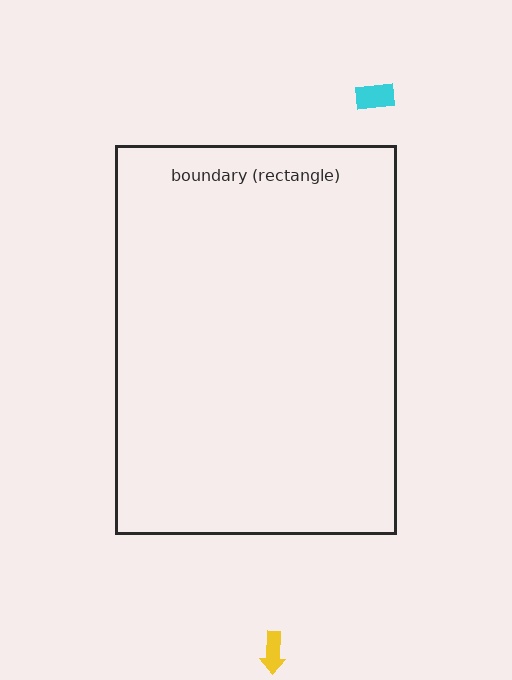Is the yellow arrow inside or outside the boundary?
Outside.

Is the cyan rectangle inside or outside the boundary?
Outside.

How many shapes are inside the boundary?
0 inside, 2 outside.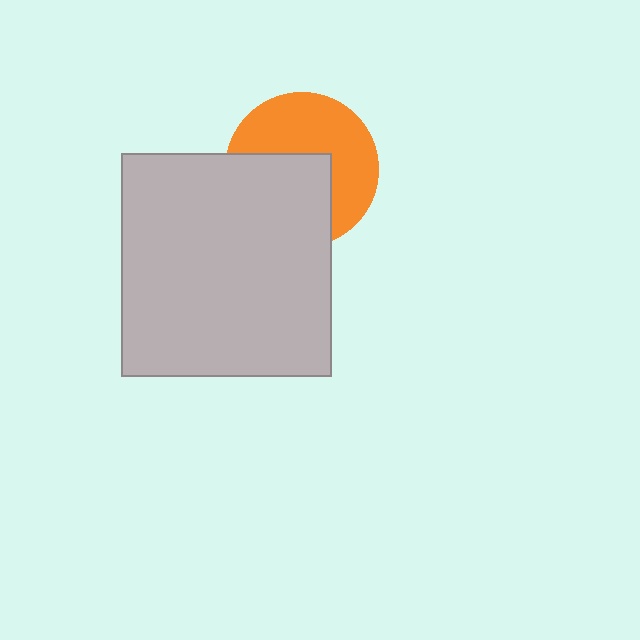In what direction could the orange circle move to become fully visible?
The orange circle could move toward the upper-right. That would shift it out from behind the light gray rectangle entirely.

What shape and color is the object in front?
The object in front is a light gray rectangle.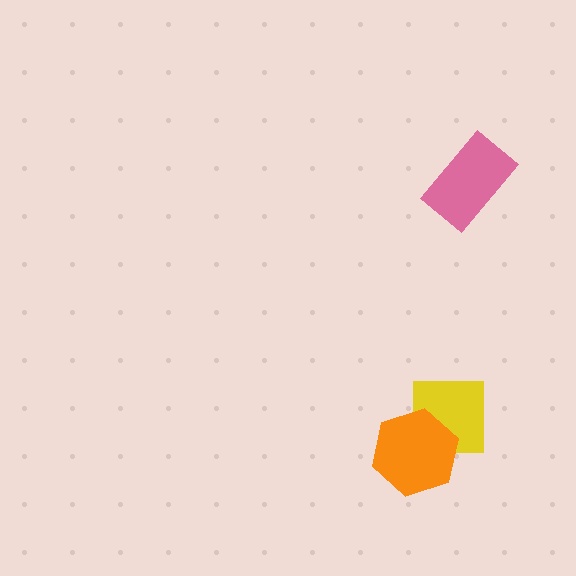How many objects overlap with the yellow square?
1 object overlaps with the yellow square.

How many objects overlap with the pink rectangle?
0 objects overlap with the pink rectangle.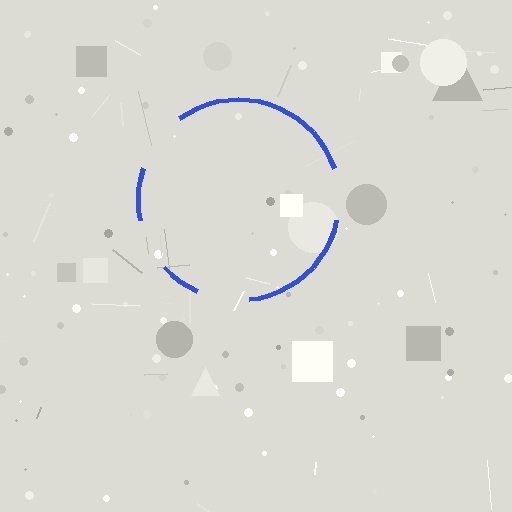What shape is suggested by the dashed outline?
The dashed outline suggests a circle.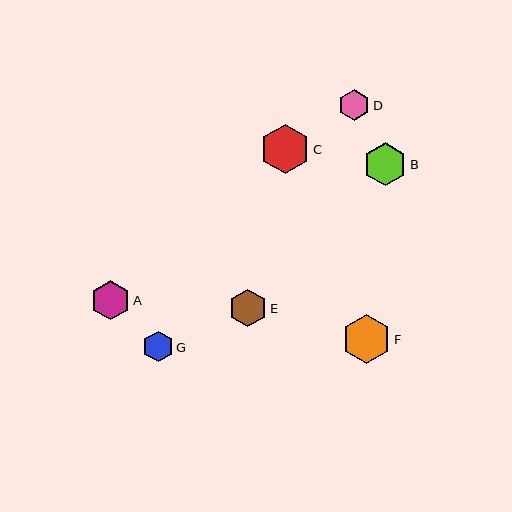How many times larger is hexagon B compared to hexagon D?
Hexagon B is approximately 1.4 times the size of hexagon D.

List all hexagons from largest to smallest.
From largest to smallest: C, F, B, A, E, D, G.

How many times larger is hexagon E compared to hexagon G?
Hexagon E is approximately 1.2 times the size of hexagon G.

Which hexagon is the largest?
Hexagon C is the largest with a size of approximately 50 pixels.